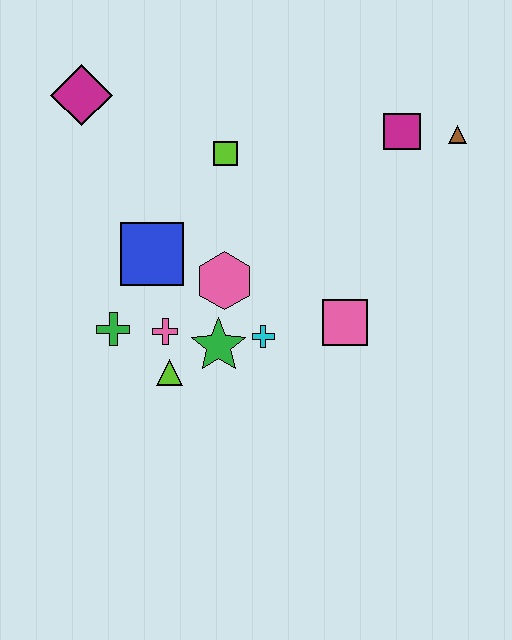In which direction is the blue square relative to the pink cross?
The blue square is above the pink cross.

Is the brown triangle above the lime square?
Yes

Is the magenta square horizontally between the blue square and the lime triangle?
No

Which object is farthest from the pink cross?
The brown triangle is farthest from the pink cross.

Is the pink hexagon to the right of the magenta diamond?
Yes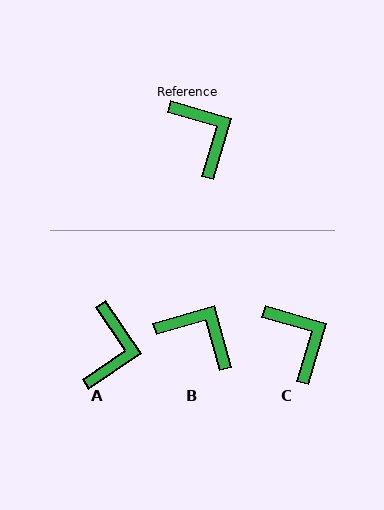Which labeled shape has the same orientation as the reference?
C.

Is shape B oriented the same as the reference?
No, it is off by about 32 degrees.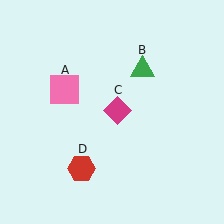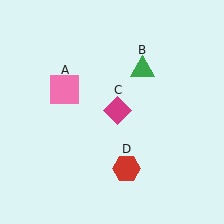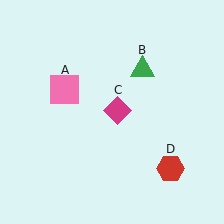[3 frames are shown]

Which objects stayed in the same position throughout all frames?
Pink square (object A) and green triangle (object B) and magenta diamond (object C) remained stationary.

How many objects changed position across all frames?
1 object changed position: red hexagon (object D).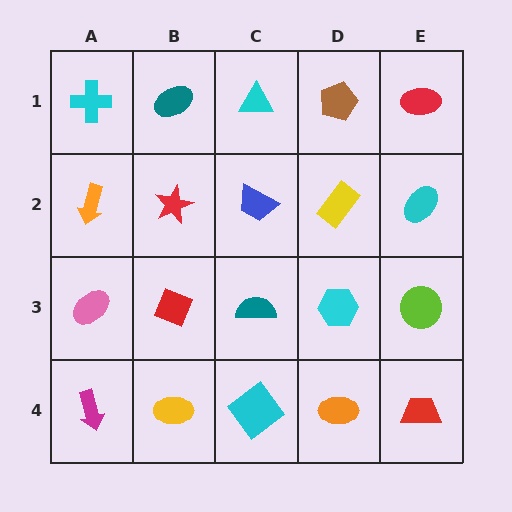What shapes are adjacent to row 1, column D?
A yellow rectangle (row 2, column D), a cyan triangle (row 1, column C), a red ellipse (row 1, column E).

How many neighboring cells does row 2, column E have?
3.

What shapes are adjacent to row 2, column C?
A cyan triangle (row 1, column C), a teal semicircle (row 3, column C), a red star (row 2, column B), a yellow rectangle (row 2, column D).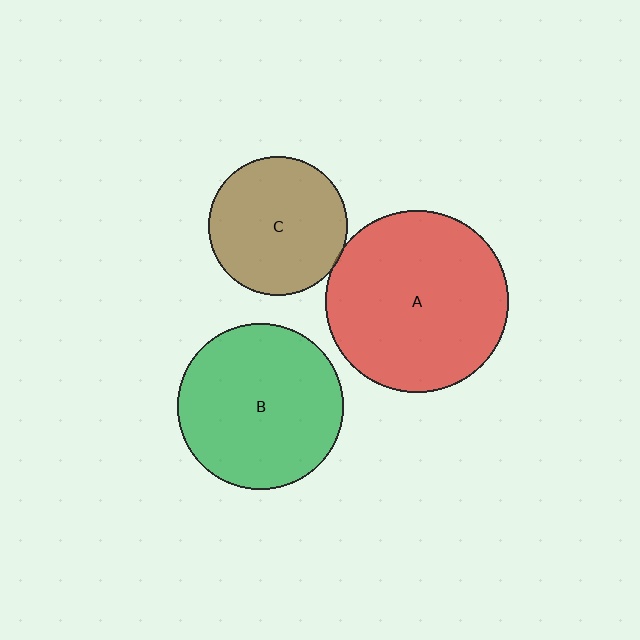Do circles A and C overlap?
Yes.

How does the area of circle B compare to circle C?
Approximately 1.4 times.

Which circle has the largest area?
Circle A (red).